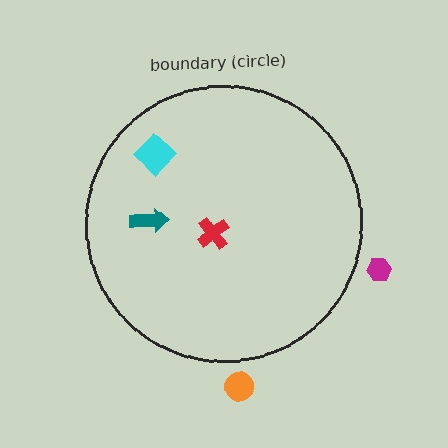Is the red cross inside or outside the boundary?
Inside.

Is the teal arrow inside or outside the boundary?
Inside.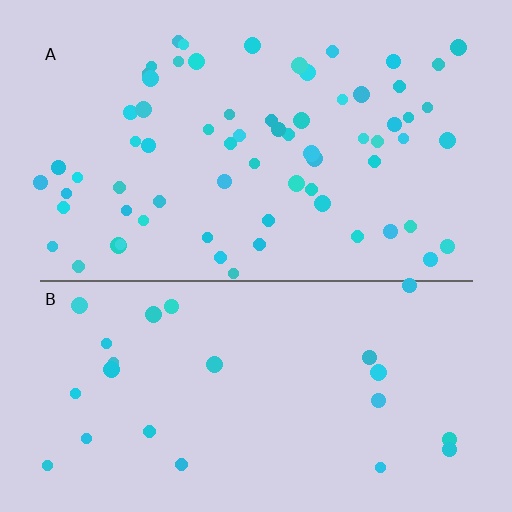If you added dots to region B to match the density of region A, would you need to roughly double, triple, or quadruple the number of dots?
Approximately triple.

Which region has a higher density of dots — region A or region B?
A (the top).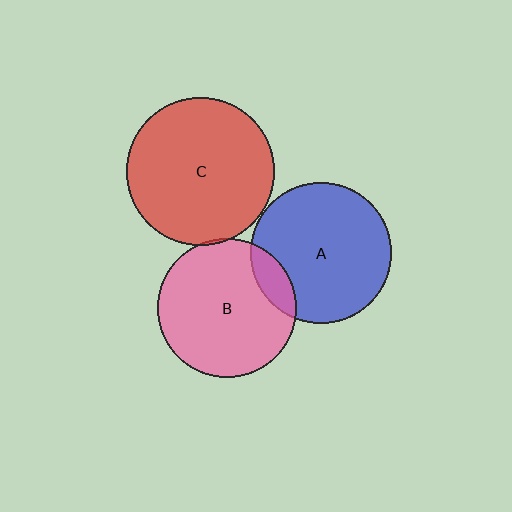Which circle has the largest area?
Circle C (red).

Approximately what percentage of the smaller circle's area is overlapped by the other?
Approximately 10%.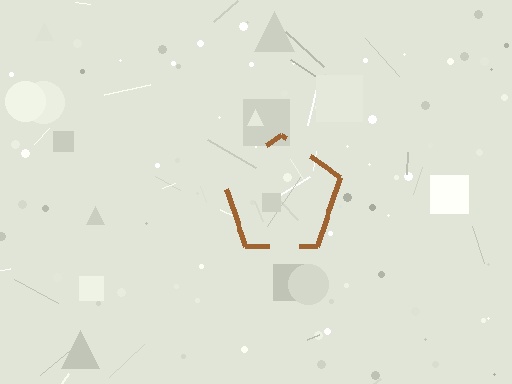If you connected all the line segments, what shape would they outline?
They would outline a pentagon.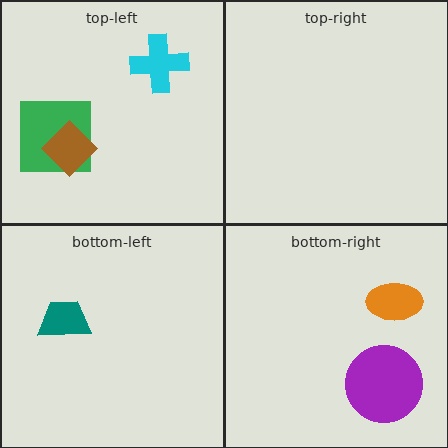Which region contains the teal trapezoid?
The bottom-left region.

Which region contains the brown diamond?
The top-left region.